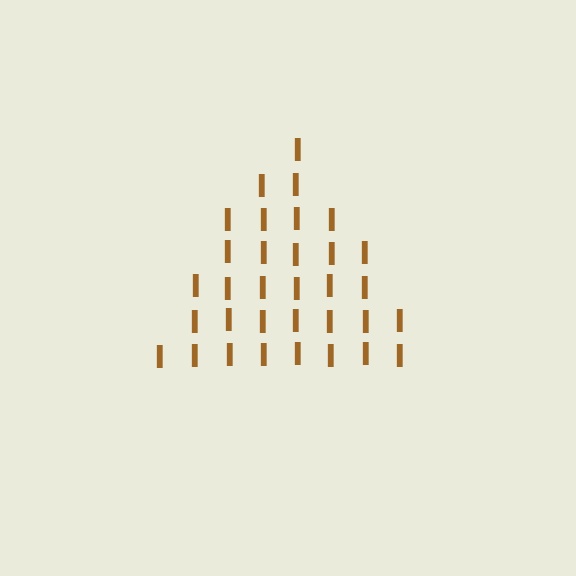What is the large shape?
The large shape is a triangle.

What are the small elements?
The small elements are letter I's.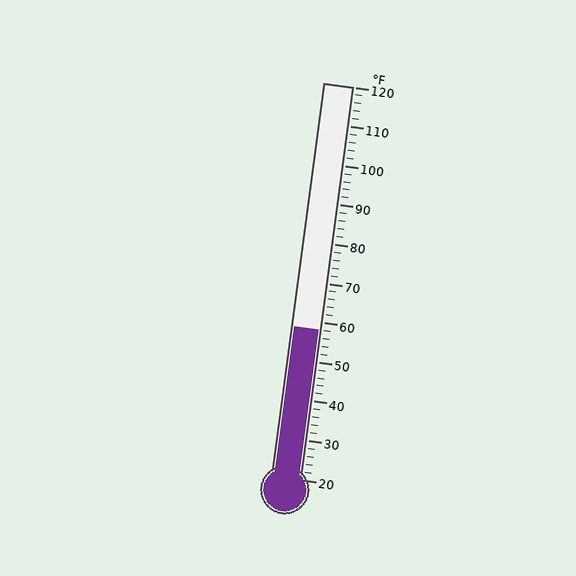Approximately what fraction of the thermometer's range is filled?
The thermometer is filled to approximately 40% of its range.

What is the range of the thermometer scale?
The thermometer scale ranges from 20°F to 120°F.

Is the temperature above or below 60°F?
The temperature is below 60°F.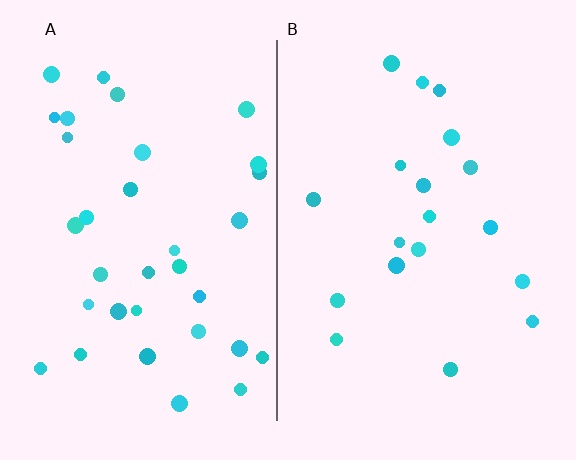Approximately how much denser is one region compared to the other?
Approximately 1.8× — region A over region B.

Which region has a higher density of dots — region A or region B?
A (the left).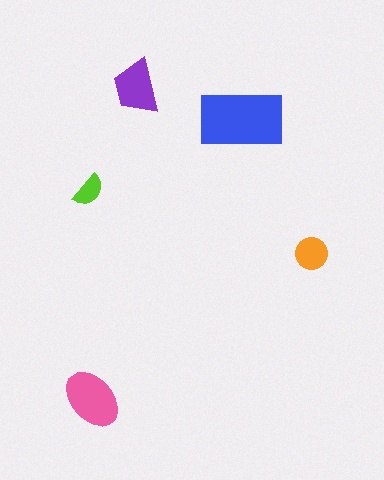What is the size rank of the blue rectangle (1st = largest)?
1st.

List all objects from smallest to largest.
The lime semicircle, the orange circle, the purple trapezoid, the pink ellipse, the blue rectangle.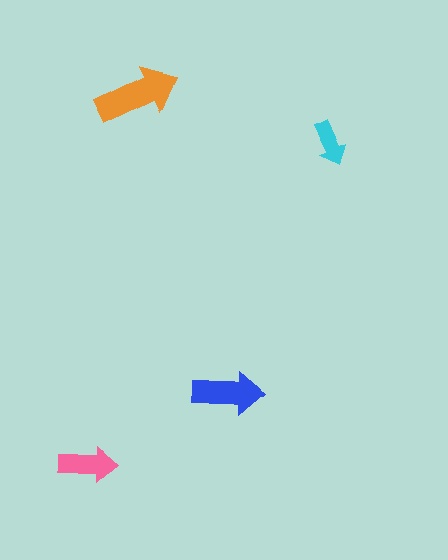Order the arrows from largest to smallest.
the orange one, the blue one, the pink one, the cyan one.